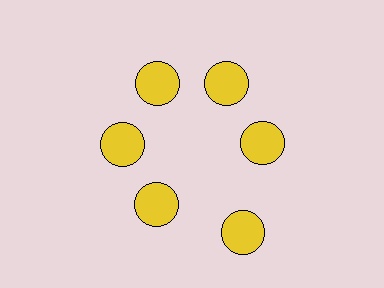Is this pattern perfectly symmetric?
No. The 6 yellow circles are arranged in a ring, but one element near the 5 o'clock position is pushed outward from the center, breaking the 6-fold rotational symmetry.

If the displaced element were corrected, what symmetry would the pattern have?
It would have 6-fold rotational symmetry — the pattern would map onto itself every 60 degrees.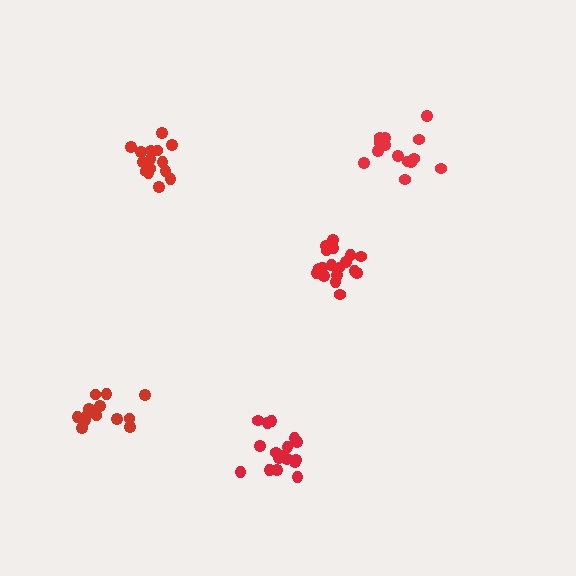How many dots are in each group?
Group 1: 18 dots, Group 2: 13 dots, Group 3: 16 dots, Group 4: 14 dots, Group 5: 17 dots (78 total).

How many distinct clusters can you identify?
There are 5 distinct clusters.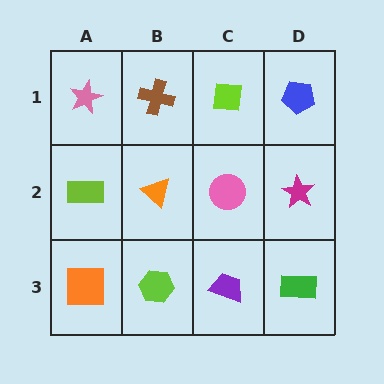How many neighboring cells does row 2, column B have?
4.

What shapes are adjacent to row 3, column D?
A magenta star (row 2, column D), a purple trapezoid (row 3, column C).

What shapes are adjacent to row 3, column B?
An orange triangle (row 2, column B), an orange square (row 3, column A), a purple trapezoid (row 3, column C).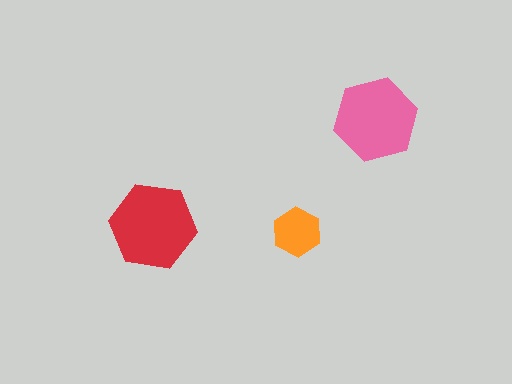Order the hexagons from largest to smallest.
the red one, the pink one, the orange one.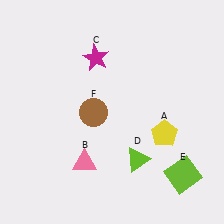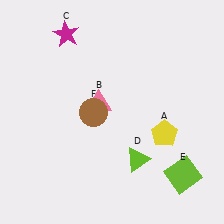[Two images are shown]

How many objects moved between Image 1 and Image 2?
2 objects moved between the two images.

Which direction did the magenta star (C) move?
The magenta star (C) moved left.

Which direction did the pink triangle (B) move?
The pink triangle (B) moved up.